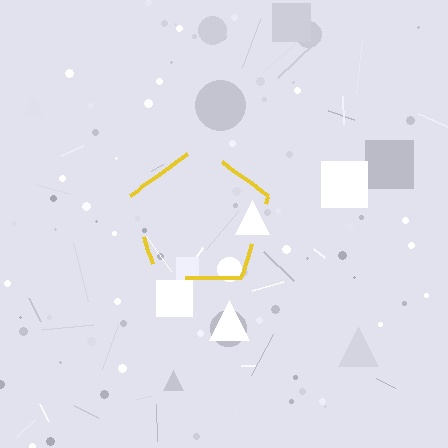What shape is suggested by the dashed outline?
The dashed outline suggests a pentagon.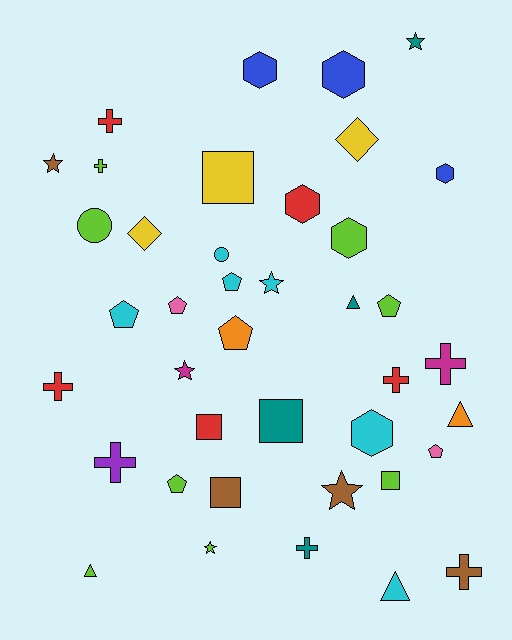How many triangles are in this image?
There are 4 triangles.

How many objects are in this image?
There are 40 objects.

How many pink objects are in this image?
There are 2 pink objects.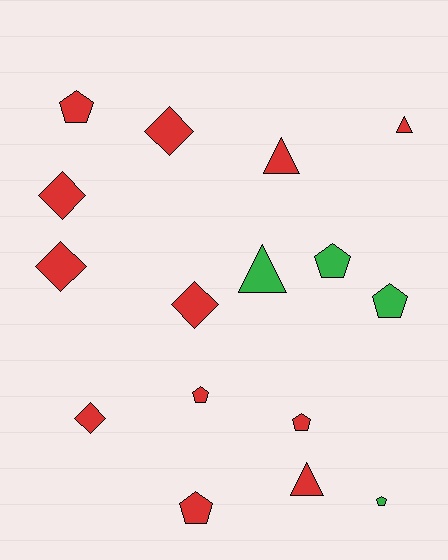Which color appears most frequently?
Red, with 12 objects.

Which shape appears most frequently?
Pentagon, with 7 objects.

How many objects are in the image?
There are 16 objects.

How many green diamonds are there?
There are no green diamonds.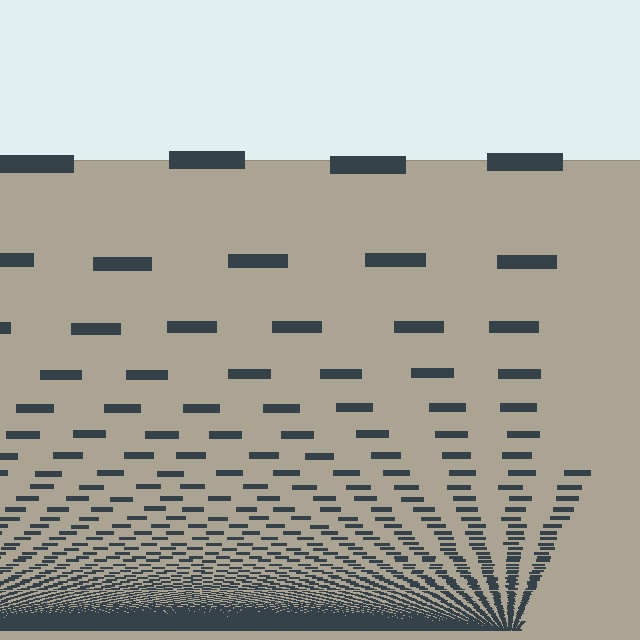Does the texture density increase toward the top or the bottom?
Density increases toward the bottom.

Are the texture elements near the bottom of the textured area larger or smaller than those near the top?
Smaller. The gradient is inverted — elements near the bottom are smaller and denser.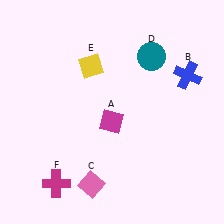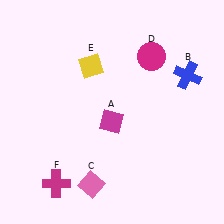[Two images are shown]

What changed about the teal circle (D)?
In Image 1, D is teal. In Image 2, it changed to magenta.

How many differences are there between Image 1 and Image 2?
There is 1 difference between the two images.